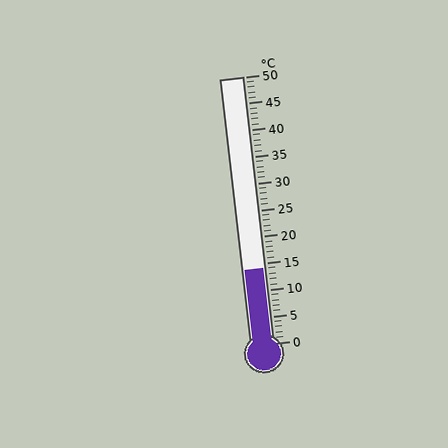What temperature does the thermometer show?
The thermometer shows approximately 14°C.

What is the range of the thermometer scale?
The thermometer scale ranges from 0°C to 50°C.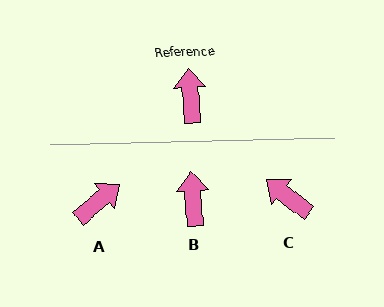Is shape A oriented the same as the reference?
No, it is off by about 55 degrees.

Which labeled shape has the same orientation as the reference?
B.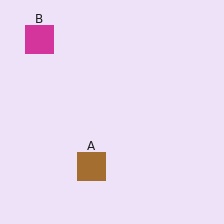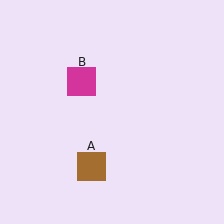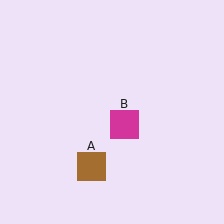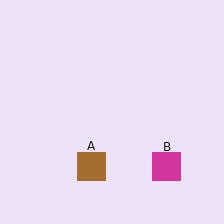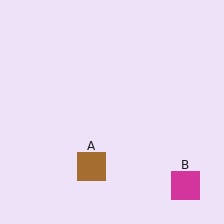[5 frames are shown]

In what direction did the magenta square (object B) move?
The magenta square (object B) moved down and to the right.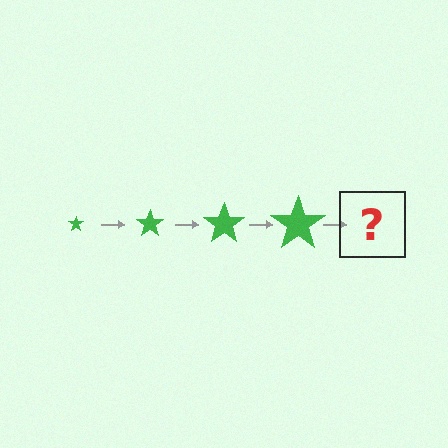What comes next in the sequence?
The next element should be a green star, larger than the previous one.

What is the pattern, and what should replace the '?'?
The pattern is that the star gets progressively larger each step. The '?' should be a green star, larger than the previous one.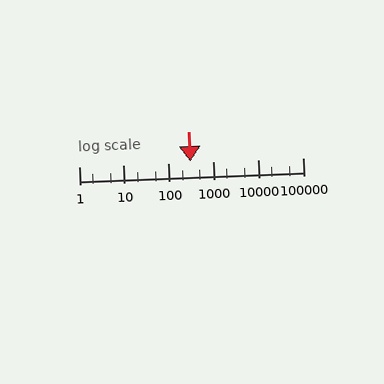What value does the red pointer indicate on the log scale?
The pointer indicates approximately 310.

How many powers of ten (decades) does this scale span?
The scale spans 5 decades, from 1 to 100000.